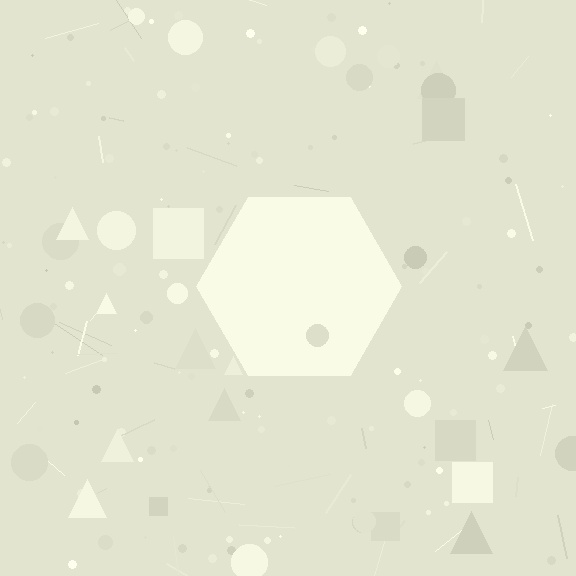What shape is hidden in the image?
A hexagon is hidden in the image.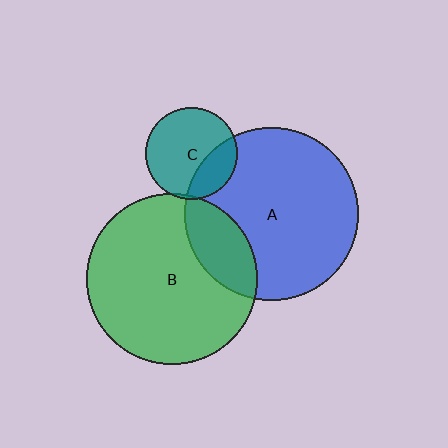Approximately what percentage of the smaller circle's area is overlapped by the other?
Approximately 25%.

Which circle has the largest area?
Circle A (blue).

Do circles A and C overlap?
Yes.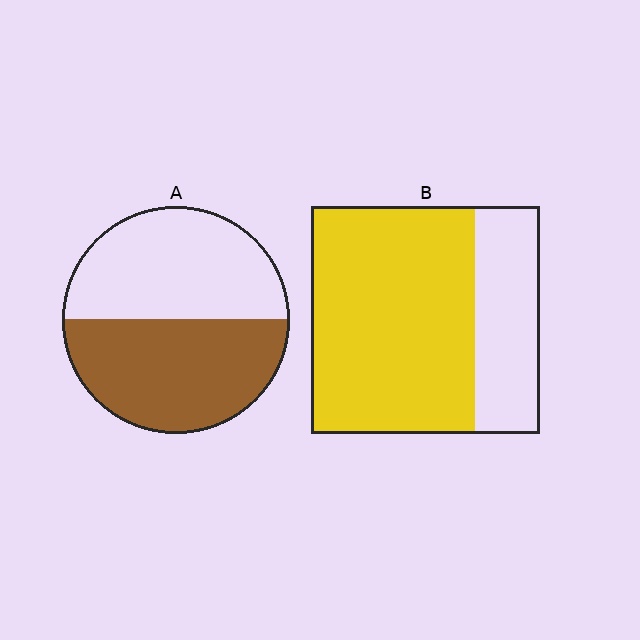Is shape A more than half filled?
Roughly half.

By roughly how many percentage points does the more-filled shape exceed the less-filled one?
By roughly 20 percentage points (B over A).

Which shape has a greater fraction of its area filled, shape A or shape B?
Shape B.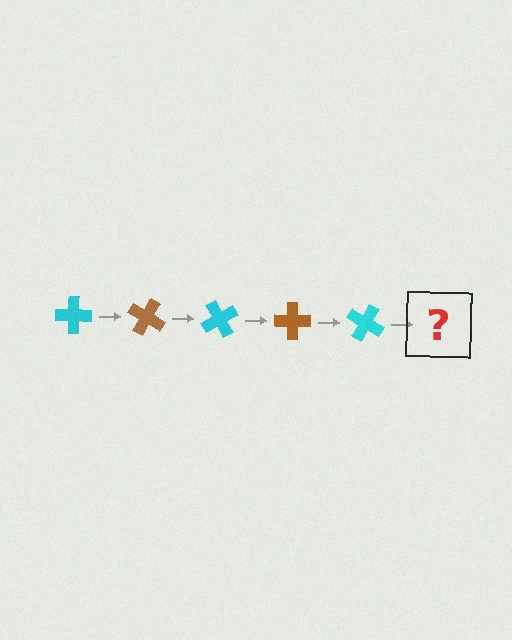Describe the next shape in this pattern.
It should be a brown cross, rotated 150 degrees from the start.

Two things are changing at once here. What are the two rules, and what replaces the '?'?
The two rules are that it rotates 30 degrees each step and the color cycles through cyan and brown. The '?' should be a brown cross, rotated 150 degrees from the start.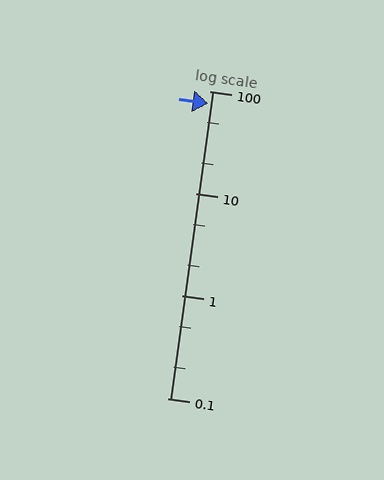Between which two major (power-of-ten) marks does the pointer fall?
The pointer is between 10 and 100.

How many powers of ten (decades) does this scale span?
The scale spans 3 decades, from 0.1 to 100.